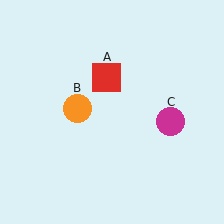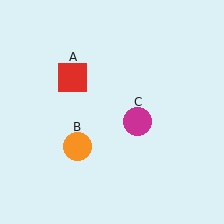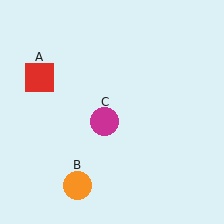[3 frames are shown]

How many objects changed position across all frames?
3 objects changed position: red square (object A), orange circle (object B), magenta circle (object C).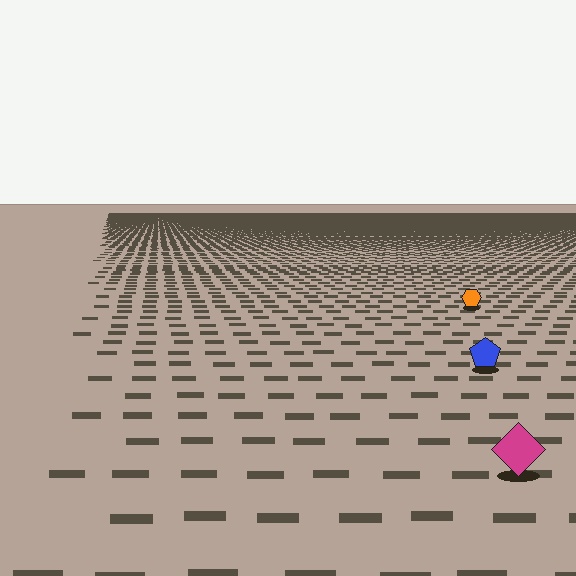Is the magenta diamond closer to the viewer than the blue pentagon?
Yes. The magenta diamond is closer — you can tell from the texture gradient: the ground texture is coarser near it.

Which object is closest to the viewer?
The magenta diamond is closest. The texture marks near it are larger and more spread out.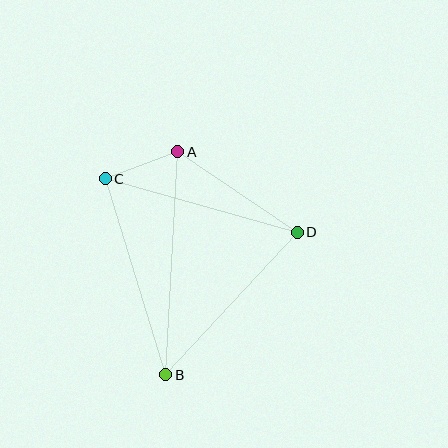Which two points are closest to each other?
Points A and C are closest to each other.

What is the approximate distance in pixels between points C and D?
The distance between C and D is approximately 199 pixels.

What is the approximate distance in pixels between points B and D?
The distance between B and D is approximately 194 pixels.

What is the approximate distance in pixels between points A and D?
The distance between A and D is approximately 144 pixels.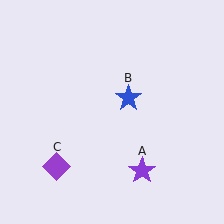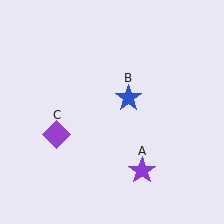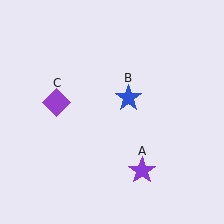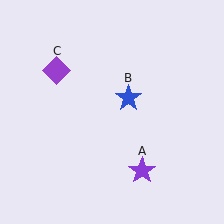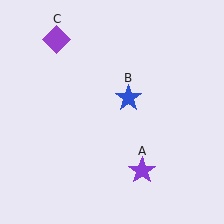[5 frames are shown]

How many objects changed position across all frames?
1 object changed position: purple diamond (object C).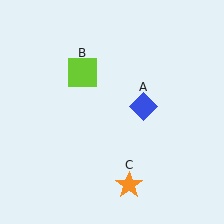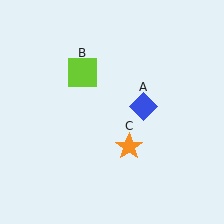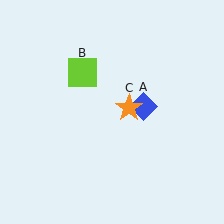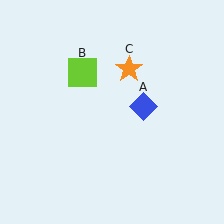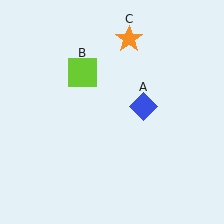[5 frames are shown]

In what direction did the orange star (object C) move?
The orange star (object C) moved up.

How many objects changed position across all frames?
1 object changed position: orange star (object C).